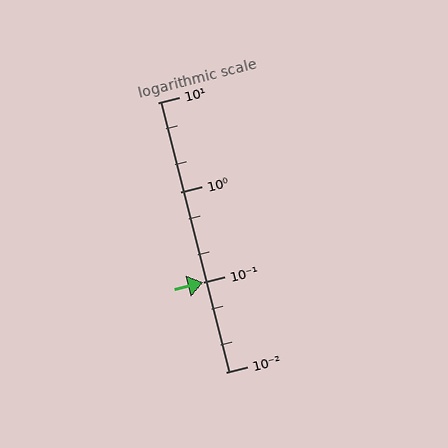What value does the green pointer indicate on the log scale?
The pointer indicates approximately 0.1.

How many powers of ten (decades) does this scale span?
The scale spans 3 decades, from 0.01 to 10.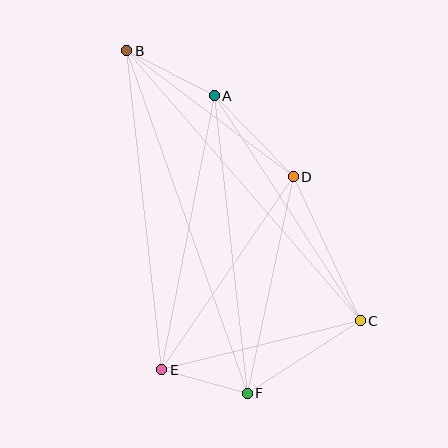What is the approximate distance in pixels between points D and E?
The distance between D and E is approximately 233 pixels.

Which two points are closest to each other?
Points E and F are closest to each other.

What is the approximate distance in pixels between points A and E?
The distance between A and E is approximately 279 pixels.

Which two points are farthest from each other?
Points B and F are farthest from each other.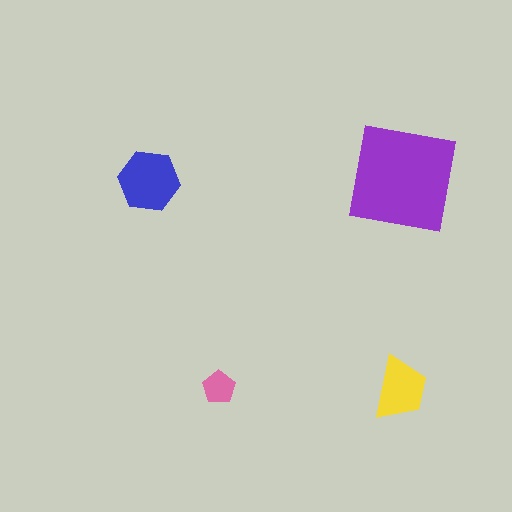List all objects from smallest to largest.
The pink pentagon, the yellow trapezoid, the blue hexagon, the purple square.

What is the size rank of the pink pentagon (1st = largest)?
4th.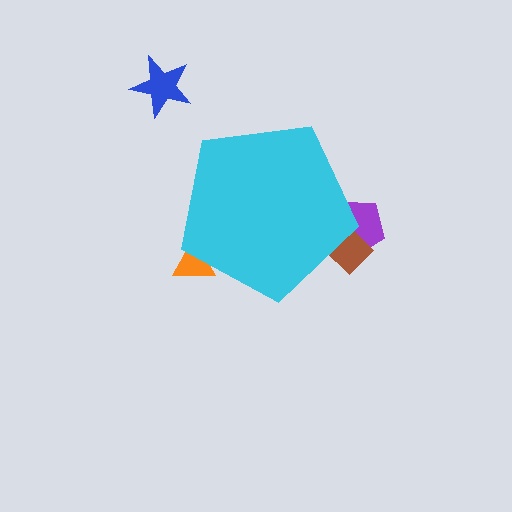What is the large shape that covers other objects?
A cyan pentagon.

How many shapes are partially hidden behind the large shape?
3 shapes are partially hidden.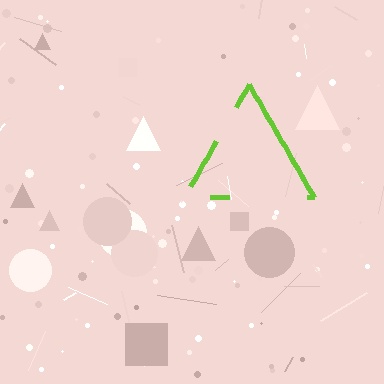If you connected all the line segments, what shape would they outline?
They would outline a triangle.